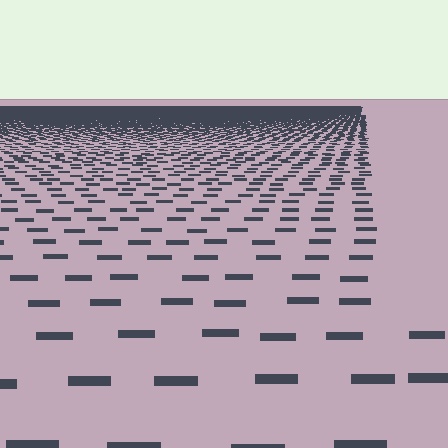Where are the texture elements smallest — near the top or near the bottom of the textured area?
Near the top.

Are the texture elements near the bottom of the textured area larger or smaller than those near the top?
Larger. Near the bottom, elements are closer to the viewer and appear at a bigger on-screen size.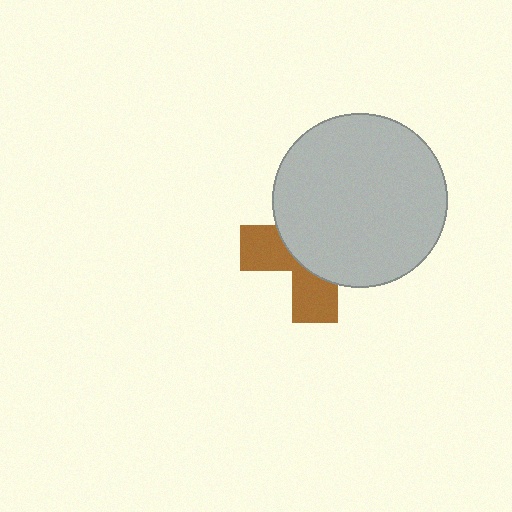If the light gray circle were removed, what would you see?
You would see the complete brown cross.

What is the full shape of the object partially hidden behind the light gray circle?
The partially hidden object is a brown cross.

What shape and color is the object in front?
The object in front is a light gray circle.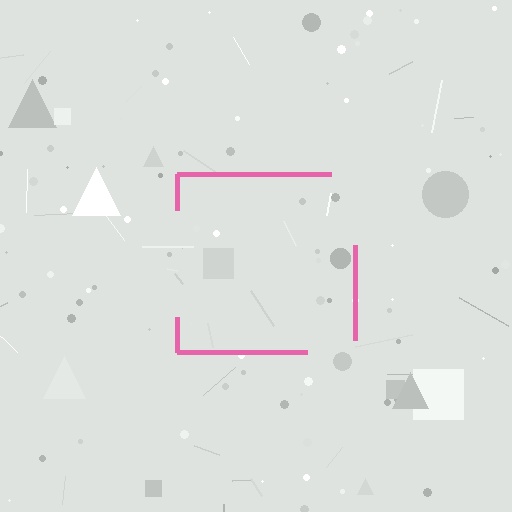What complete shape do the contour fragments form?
The contour fragments form a square.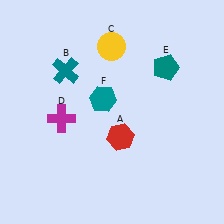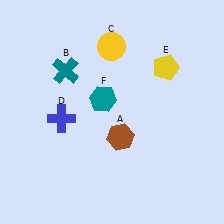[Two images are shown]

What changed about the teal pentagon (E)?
In Image 1, E is teal. In Image 2, it changed to yellow.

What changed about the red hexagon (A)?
In Image 1, A is red. In Image 2, it changed to brown.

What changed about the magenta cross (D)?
In Image 1, D is magenta. In Image 2, it changed to blue.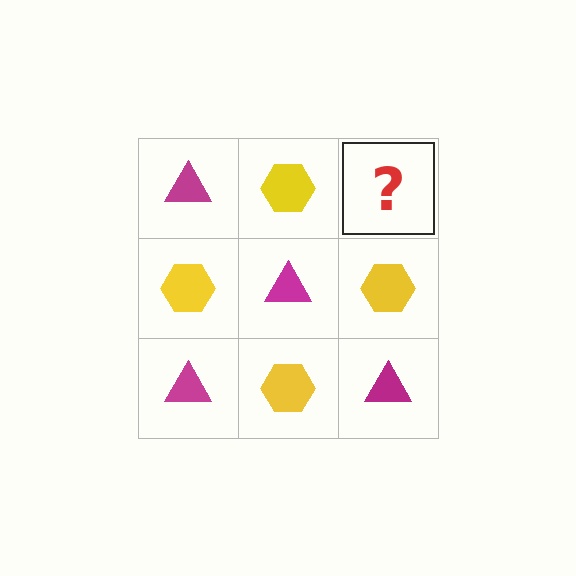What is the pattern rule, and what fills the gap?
The rule is that it alternates magenta triangle and yellow hexagon in a checkerboard pattern. The gap should be filled with a magenta triangle.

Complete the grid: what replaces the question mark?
The question mark should be replaced with a magenta triangle.